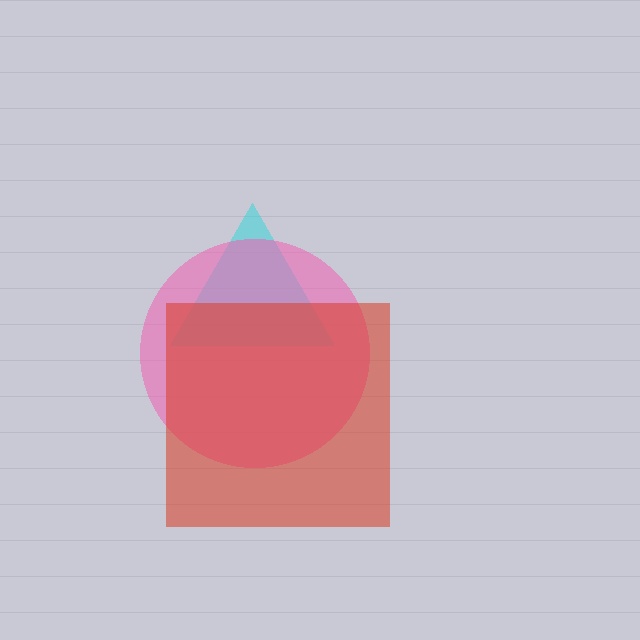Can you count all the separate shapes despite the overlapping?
Yes, there are 3 separate shapes.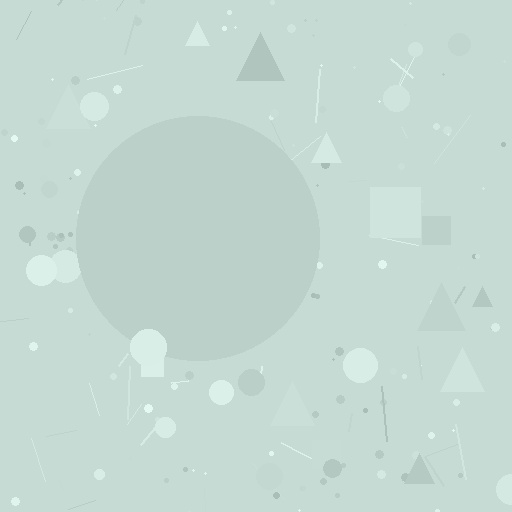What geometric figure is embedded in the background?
A circle is embedded in the background.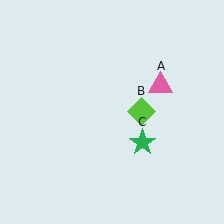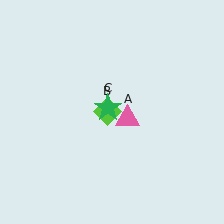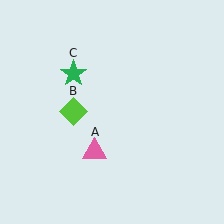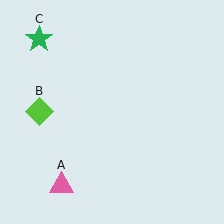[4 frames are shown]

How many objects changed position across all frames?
3 objects changed position: pink triangle (object A), lime diamond (object B), green star (object C).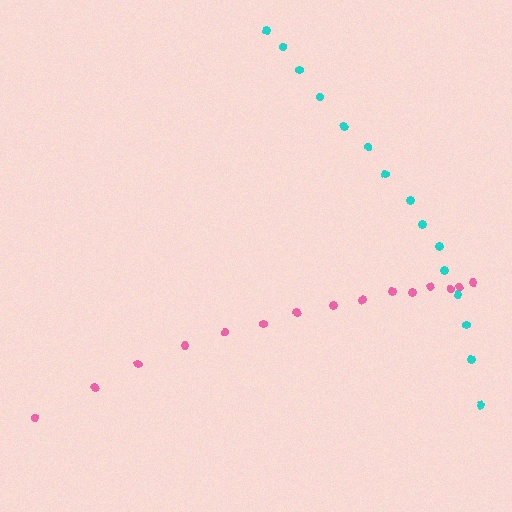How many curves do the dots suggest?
There are 2 distinct paths.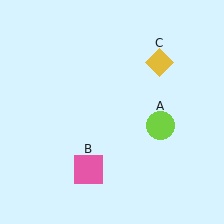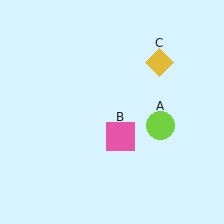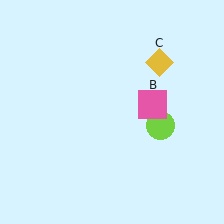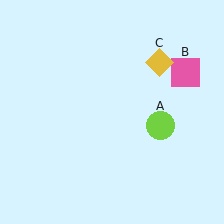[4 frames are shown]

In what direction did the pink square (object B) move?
The pink square (object B) moved up and to the right.